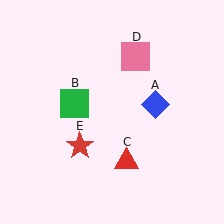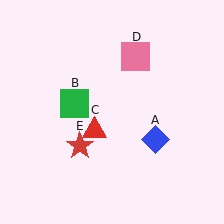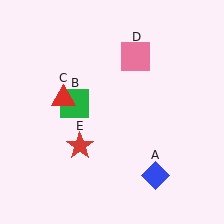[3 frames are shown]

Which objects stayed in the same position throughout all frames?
Green square (object B) and pink square (object D) and red star (object E) remained stationary.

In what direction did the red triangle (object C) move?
The red triangle (object C) moved up and to the left.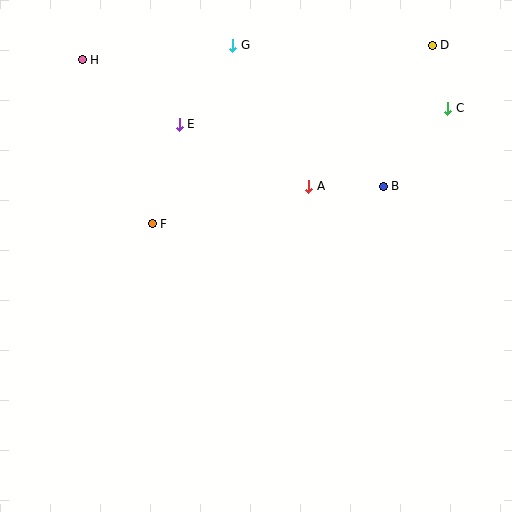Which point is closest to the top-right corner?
Point D is closest to the top-right corner.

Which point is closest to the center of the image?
Point A at (309, 186) is closest to the center.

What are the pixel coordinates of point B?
Point B is at (383, 186).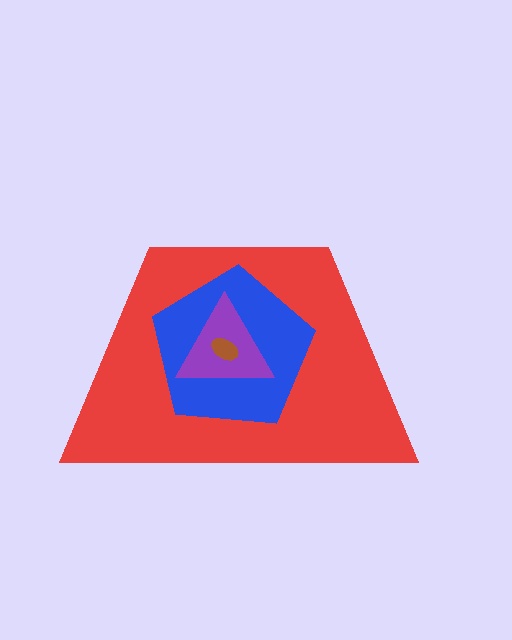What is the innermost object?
The brown ellipse.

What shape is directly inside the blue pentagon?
The purple triangle.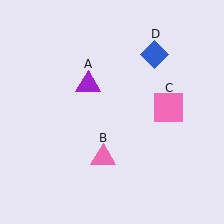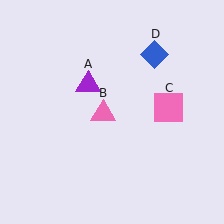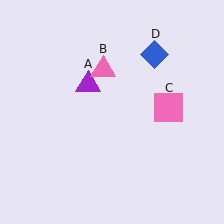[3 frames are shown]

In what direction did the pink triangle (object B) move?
The pink triangle (object B) moved up.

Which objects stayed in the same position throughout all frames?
Purple triangle (object A) and pink square (object C) and blue diamond (object D) remained stationary.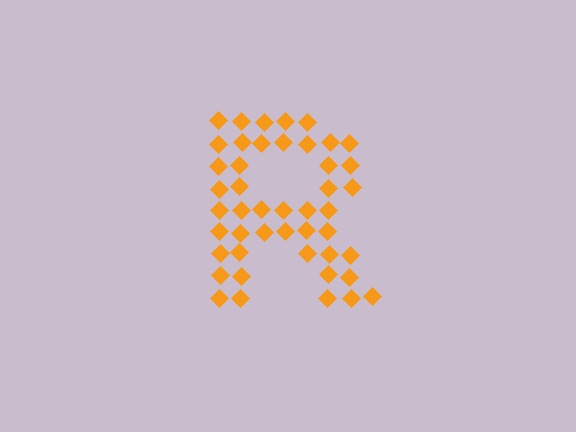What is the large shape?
The large shape is the letter R.